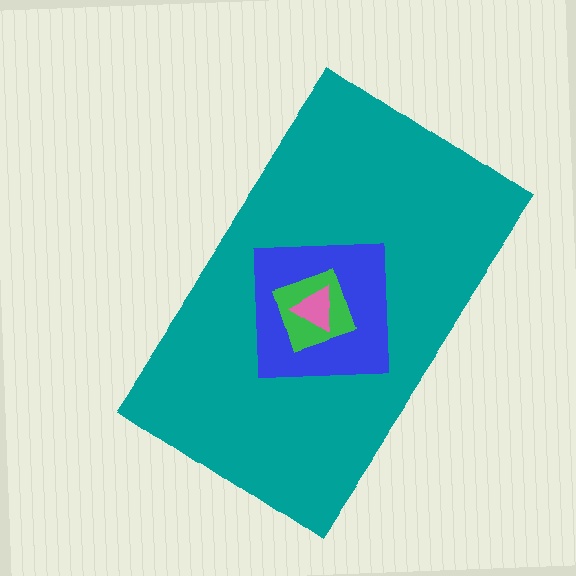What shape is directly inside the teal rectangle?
The blue square.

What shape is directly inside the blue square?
The green diamond.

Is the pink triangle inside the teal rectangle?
Yes.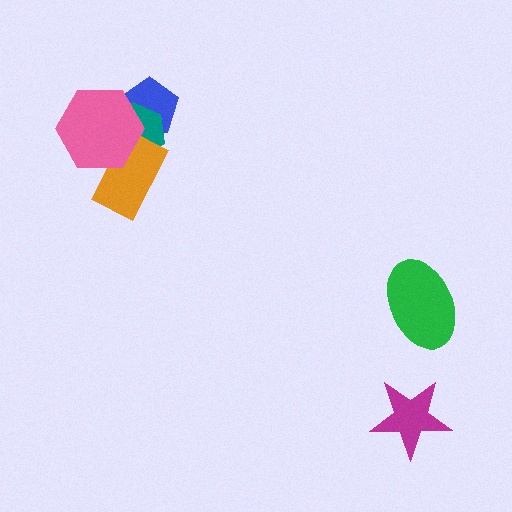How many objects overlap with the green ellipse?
0 objects overlap with the green ellipse.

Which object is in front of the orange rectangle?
The pink hexagon is in front of the orange rectangle.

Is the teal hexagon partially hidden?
Yes, it is partially covered by another shape.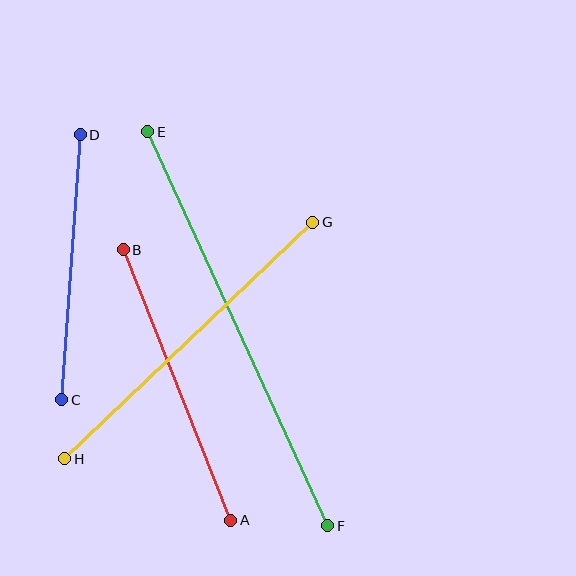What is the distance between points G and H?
The distance is approximately 343 pixels.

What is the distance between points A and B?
The distance is approximately 291 pixels.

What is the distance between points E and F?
The distance is approximately 433 pixels.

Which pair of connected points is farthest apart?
Points E and F are farthest apart.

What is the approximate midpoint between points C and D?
The midpoint is at approximately (71, 267) pixels.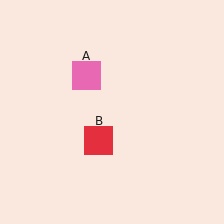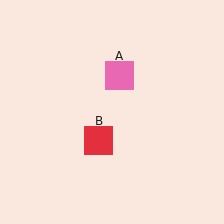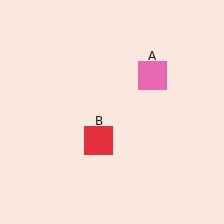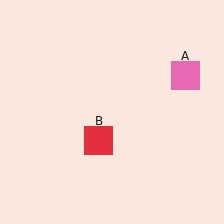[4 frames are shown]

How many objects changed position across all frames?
1 object changed position: pink square (object A).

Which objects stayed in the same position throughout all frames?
Red square (object B) remained stationary.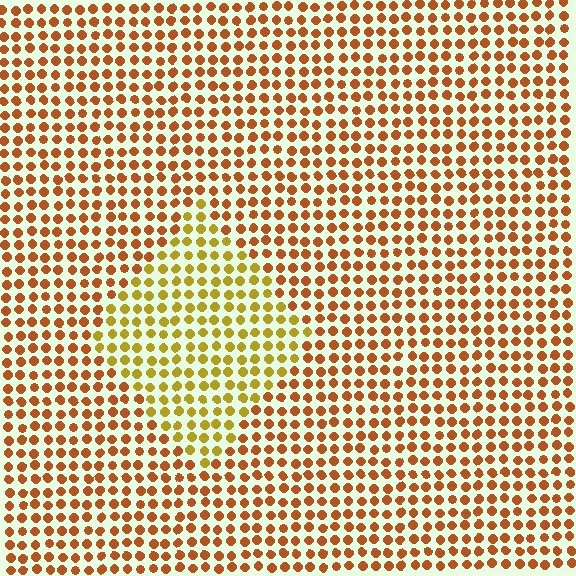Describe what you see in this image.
The image is filled with small brown elements in a uniform arrangement. A diamond-shaped region is visible where the elements are tinted to a slightly different hue, forming a subtle color boundary.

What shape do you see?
I see a diamond.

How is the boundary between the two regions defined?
The boundary is defined purely by a slight shift in hue (about 33 degrees). Spacing, size, and orientation are identical on both sides.